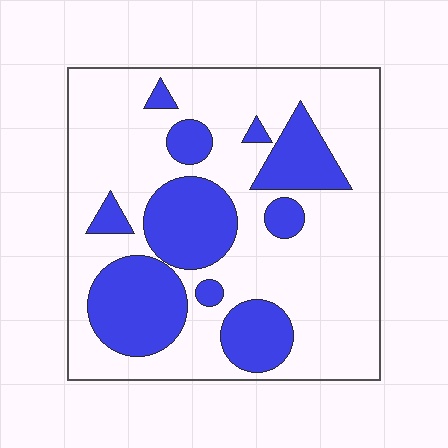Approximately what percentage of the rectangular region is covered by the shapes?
Approximately 30%.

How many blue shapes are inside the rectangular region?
10.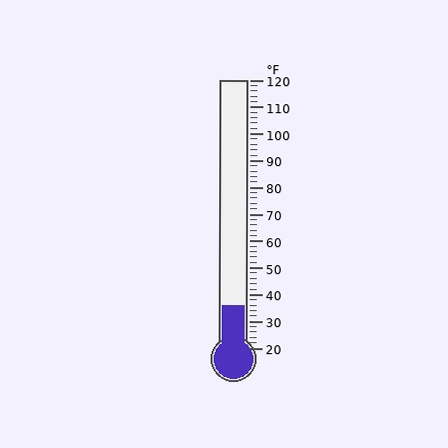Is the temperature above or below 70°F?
The temperature is below 70°F.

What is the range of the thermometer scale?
The thermometer scale ranges from 20°F to 120°F.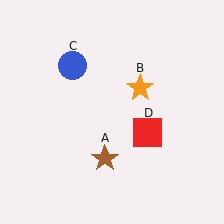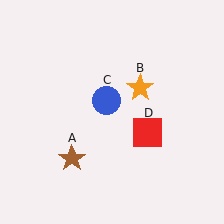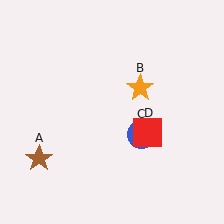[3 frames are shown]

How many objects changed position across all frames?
2 objects changed position: brown star (object A), blue circle (object C).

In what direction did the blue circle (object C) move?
The blue circle (object C) moved down and to the right.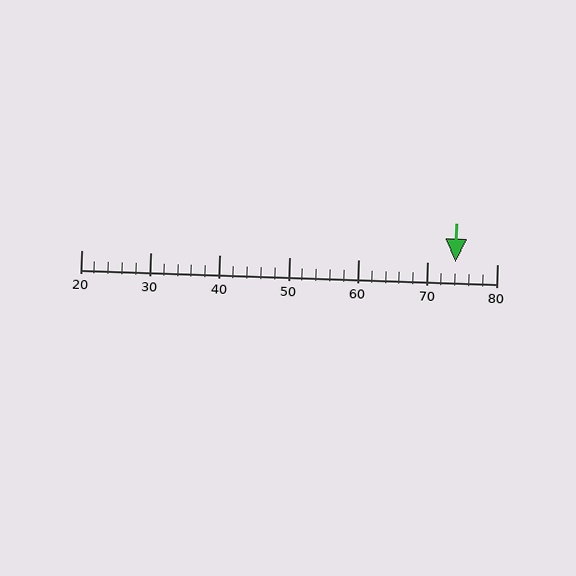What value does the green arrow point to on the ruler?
The green arrow points to approximately 74.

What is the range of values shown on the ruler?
The ruler shows values from 20 to 80.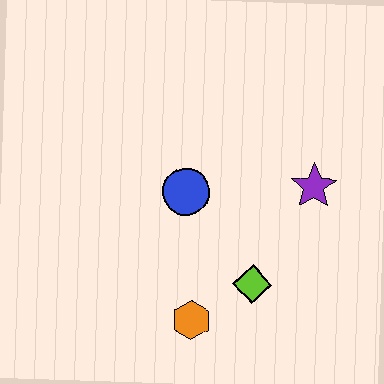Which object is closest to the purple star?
The lime diamond is closest to the purple star.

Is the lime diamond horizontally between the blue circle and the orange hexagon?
No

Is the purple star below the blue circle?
No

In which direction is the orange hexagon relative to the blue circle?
The orange hexagon is below the blue circle.